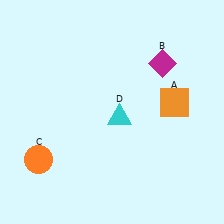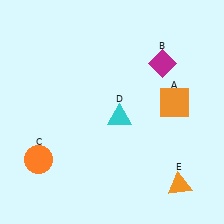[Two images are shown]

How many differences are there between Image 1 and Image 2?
There is 1 difference between the two images.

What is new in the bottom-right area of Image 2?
An orange triangle (E) was added in the bottom-right area of Image 2.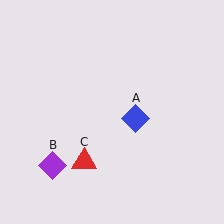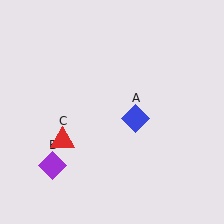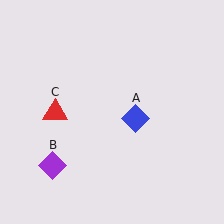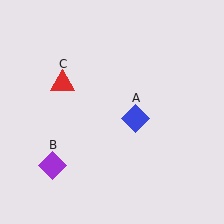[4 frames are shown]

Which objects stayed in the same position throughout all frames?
Blue diamond (object A) and purple diamond (object B) remained stationary.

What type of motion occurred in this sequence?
The red triangle (object C) rotated clockwise around the center of the scene.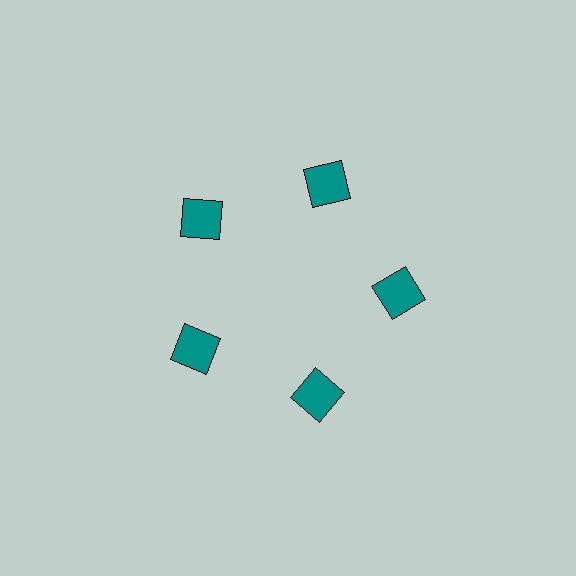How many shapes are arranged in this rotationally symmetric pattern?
There are 5 shapes, arranged in 5 groups of 1.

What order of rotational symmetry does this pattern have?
This pattern has 5-fold rotational symmetry.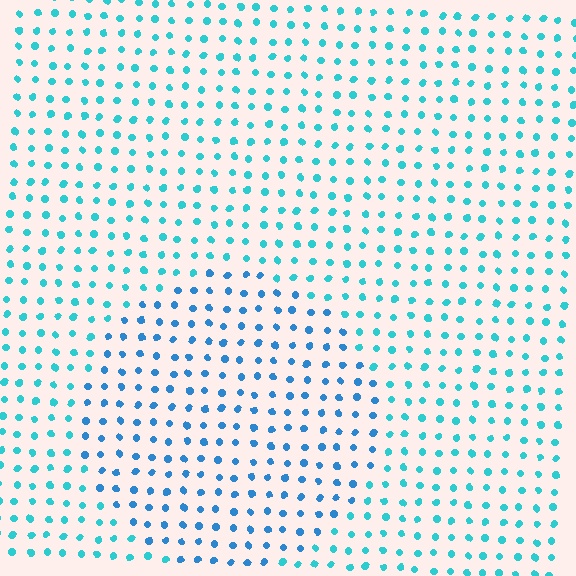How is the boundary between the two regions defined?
The boundary is defined purely by a slight shift in hue (about 26 degrees). Spacing, size, and orientation are identical on both sides.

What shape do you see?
I see a circle.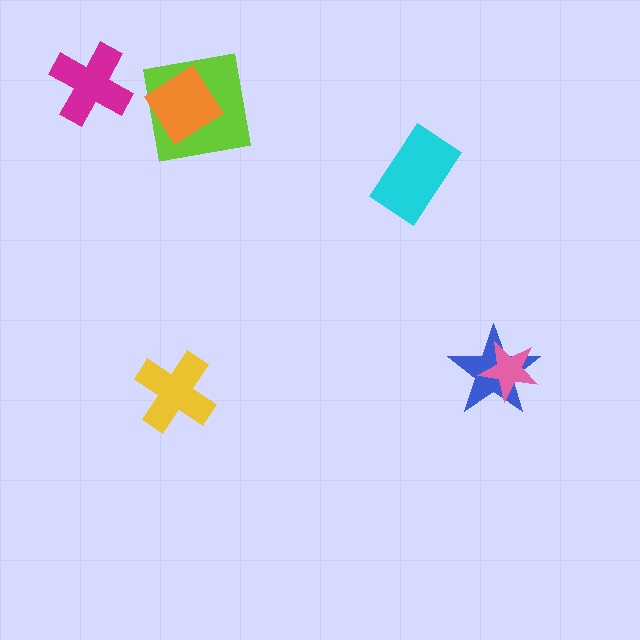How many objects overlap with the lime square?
1 object overlaps with the lime square.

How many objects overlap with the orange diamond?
1 object overlaps with the orange diamond.